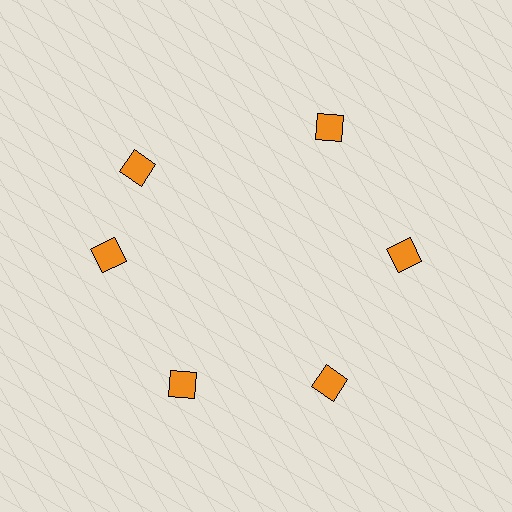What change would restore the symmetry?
The symmetry would be restored by rotating it back into even spacing with its neighbors so that all 6 squares sit at equal angles and equal distance from the center.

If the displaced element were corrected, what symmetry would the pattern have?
It would have 6-fold rotational symmetry — the pattern would map onto itself every 60 degrees.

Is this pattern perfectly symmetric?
No. The 6 orange squares are arranged in a ring, but one element near the 11 o'clock position is rotated out of alignment along the ring, breaking the 6-fold rotational symmetry.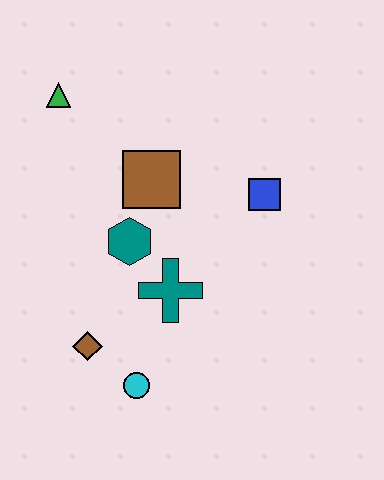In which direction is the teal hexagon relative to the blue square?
The teal hexagon is to the left of the blue square.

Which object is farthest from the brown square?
The cyan circle is farthest from the brown square.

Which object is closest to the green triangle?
The brown square is closest to the green triangle.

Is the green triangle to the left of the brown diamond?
Yes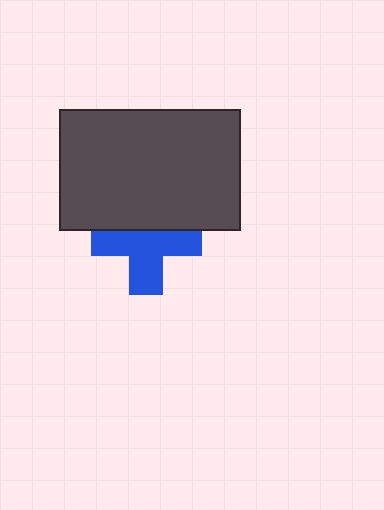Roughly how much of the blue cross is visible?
About half of it is visible (roughly 63%).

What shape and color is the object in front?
The object in front is a dark gray rectangle.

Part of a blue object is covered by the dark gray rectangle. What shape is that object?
It is a cross.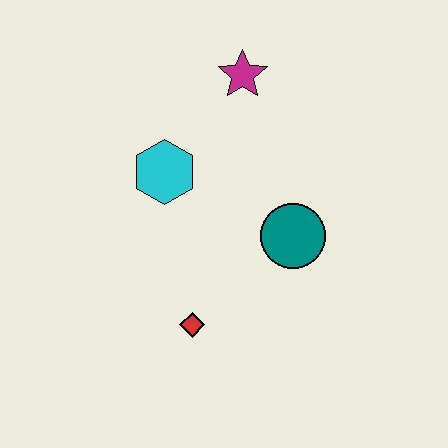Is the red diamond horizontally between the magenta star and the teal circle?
No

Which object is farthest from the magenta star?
The red diamond is farthest from the magenta star.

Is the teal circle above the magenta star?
No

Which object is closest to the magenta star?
The cyan hexagon is closest to the magenta star.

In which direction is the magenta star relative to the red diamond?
The magenta star is above the red diamond.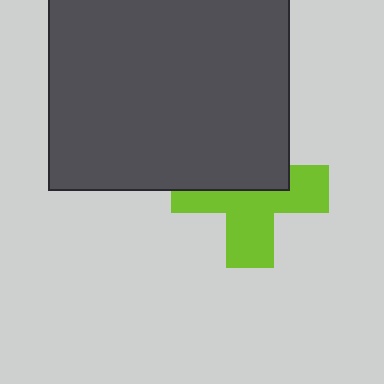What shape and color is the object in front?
The object in front is a dark gray rectangle.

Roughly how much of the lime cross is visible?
About half of it is visible (roughly 55%).